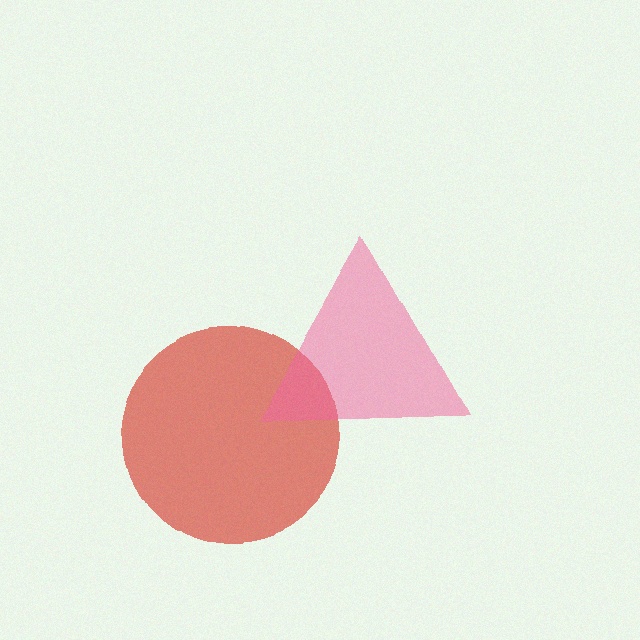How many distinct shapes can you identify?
There are 2 distinct shapes: a red circle, a pink triangle.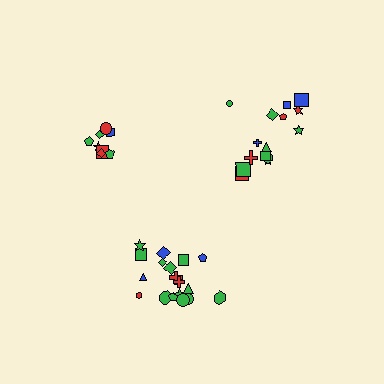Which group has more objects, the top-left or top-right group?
The top-right group.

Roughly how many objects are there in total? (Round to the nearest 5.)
Roughly 40 objects in total.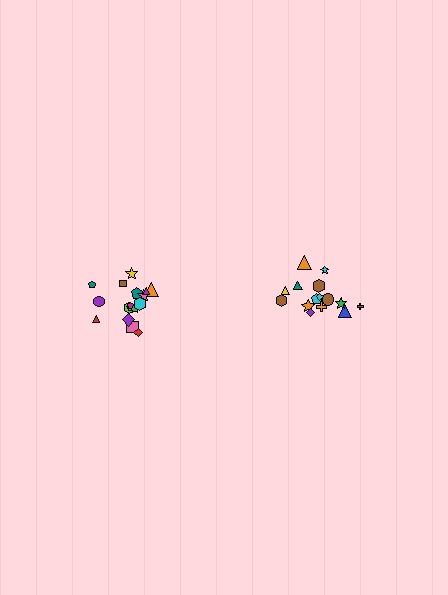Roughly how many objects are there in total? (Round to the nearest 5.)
Roughly 35 objects in total.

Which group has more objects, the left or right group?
The left group.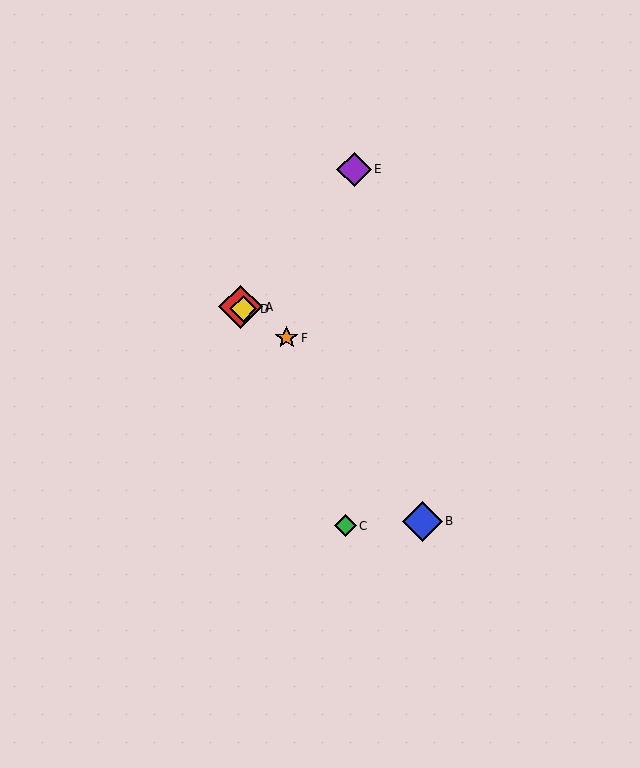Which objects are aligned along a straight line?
Objects A, D, F are aligned along a straight line.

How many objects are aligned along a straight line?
3 objects (A, D, F) are aligned along a straight line.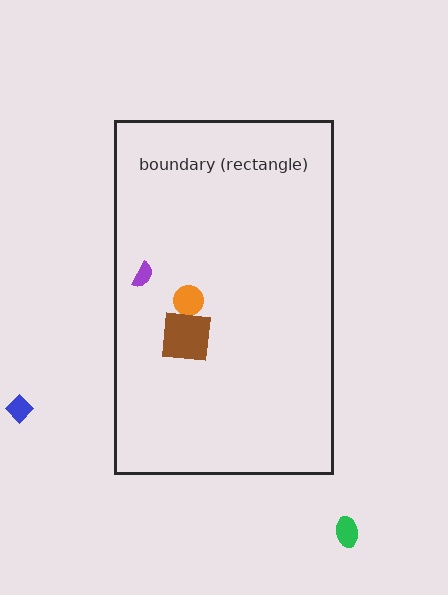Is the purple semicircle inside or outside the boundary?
Inside.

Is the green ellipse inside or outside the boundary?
Outside.